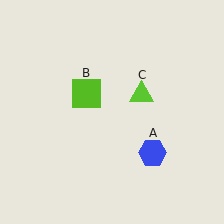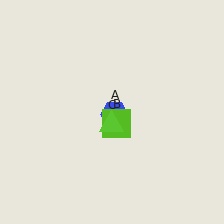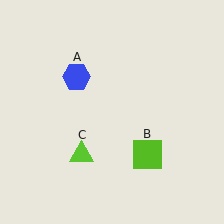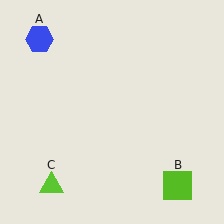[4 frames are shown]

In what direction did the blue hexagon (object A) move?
The blue hexagon (object A) moved up and to the left.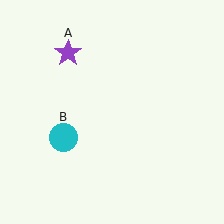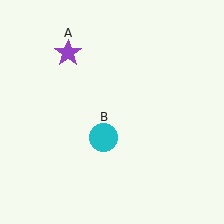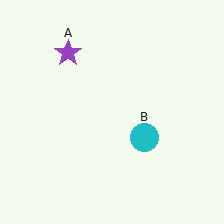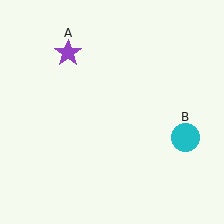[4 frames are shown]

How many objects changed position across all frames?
1 object changed position: cyan circle (object B).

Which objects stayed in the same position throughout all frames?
Purple star (object A) remained stationary.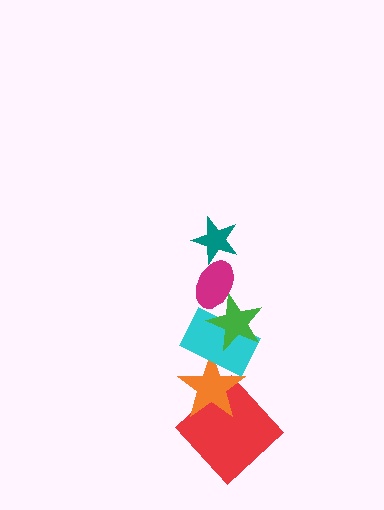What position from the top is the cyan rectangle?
The cyan rectangle is 4th from the top.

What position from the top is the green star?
The green star is 3rd from the top.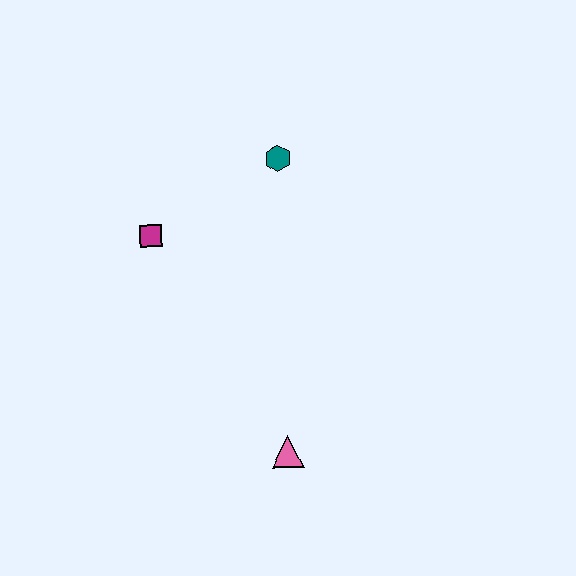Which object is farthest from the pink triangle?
The teal hexagon is farthest from the pink triangle.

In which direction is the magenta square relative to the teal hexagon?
The magenta square is to the left of the teal hexagon.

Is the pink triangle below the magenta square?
Yes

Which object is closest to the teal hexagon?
The magenta square is closest to the teal hexagon.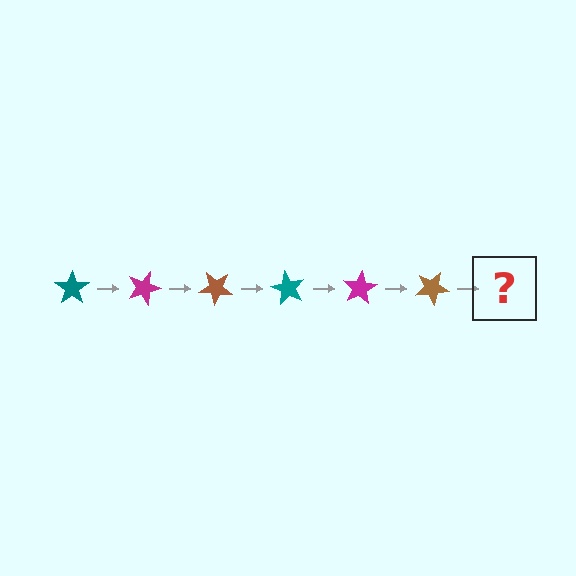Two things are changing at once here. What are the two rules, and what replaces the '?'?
The two rules are that it rotates 20 degrees each step and the color cycles through teal, magenta, and brown. The '?' should be a teal star, rotated 120 degrees from the start.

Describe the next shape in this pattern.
It should be a teal star, rotated 120 degrees from the start.